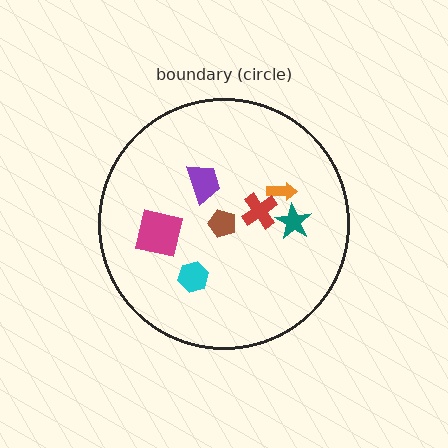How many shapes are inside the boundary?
7 inside, 0 outside.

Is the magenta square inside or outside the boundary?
Inside.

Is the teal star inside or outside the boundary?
Inside.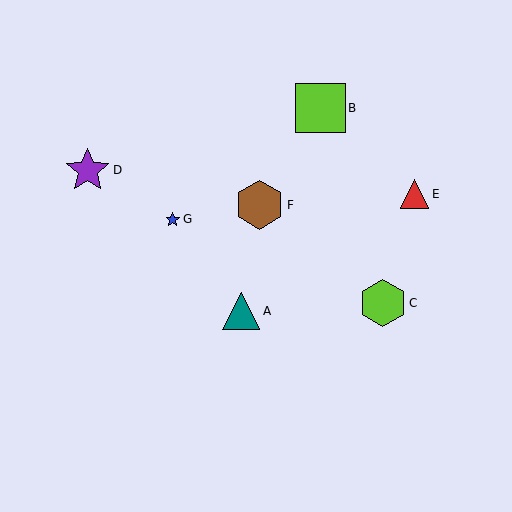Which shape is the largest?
The lime square (labeled B) is the largest.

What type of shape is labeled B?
Shape B is a lime square.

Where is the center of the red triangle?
The center of the red triangle is at (415, 194).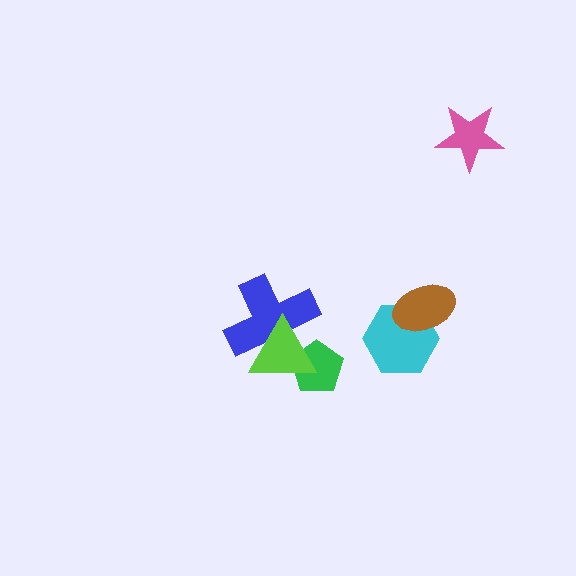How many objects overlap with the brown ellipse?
1 object overlaps with the brown ellipse.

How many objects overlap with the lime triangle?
2 objects overlap with the lime triangle.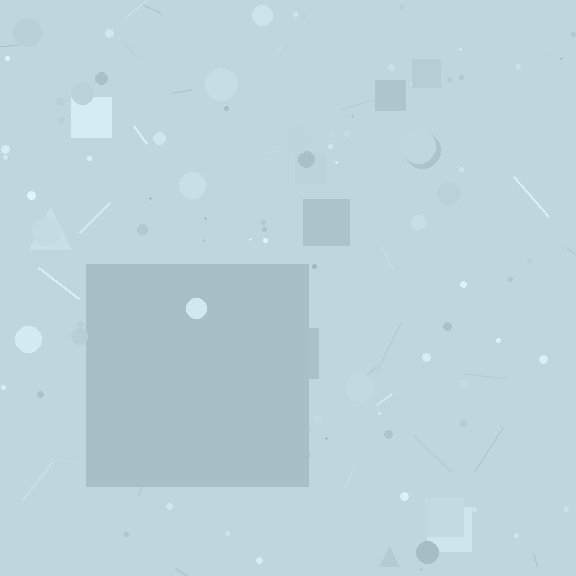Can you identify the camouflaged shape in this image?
The camouflaged shape is a square.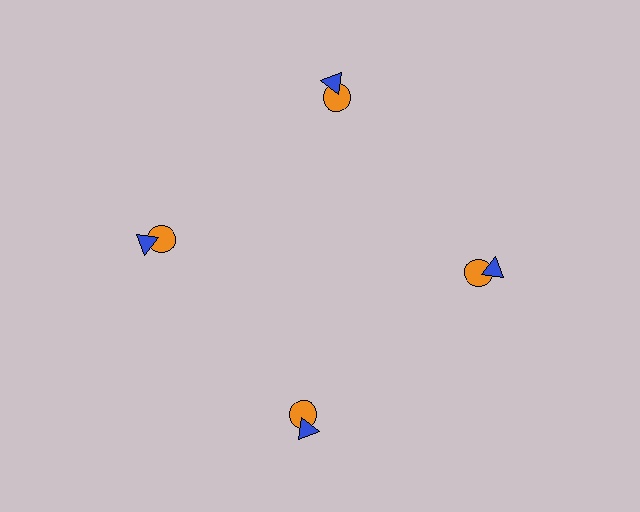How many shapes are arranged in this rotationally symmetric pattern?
There are 8 shapes, arranged in 4 groups of 2.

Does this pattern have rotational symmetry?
Yes, this pattern has 4-fold rotational symmetry. It looks the same after rotating 90 degrees around the center.